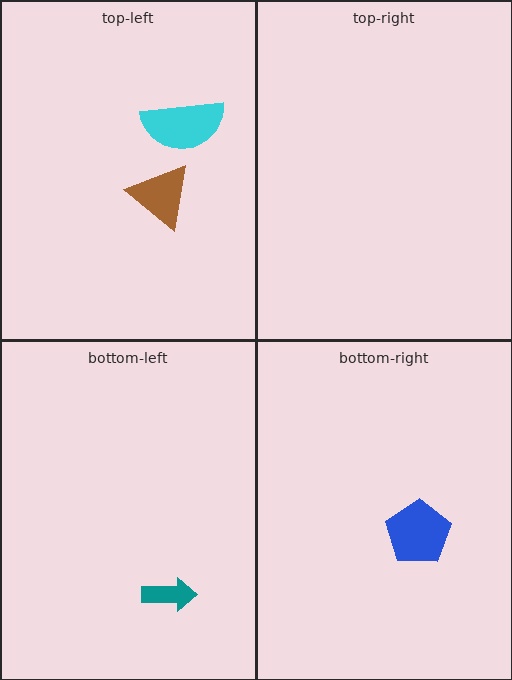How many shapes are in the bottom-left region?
1.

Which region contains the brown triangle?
The top-left region.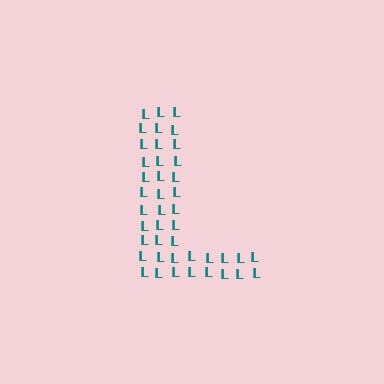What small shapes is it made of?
It is made of small letter L's.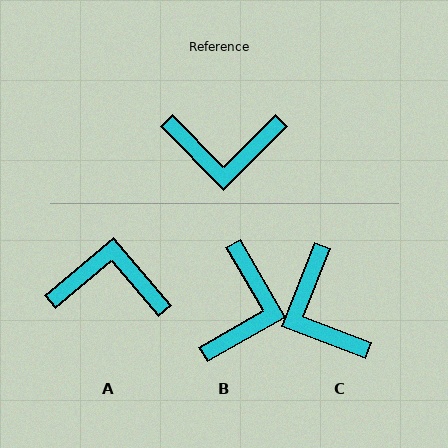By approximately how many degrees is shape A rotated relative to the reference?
Approximately 175 degrees counter-clockwise.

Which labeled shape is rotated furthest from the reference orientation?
A, about 175 degrees away.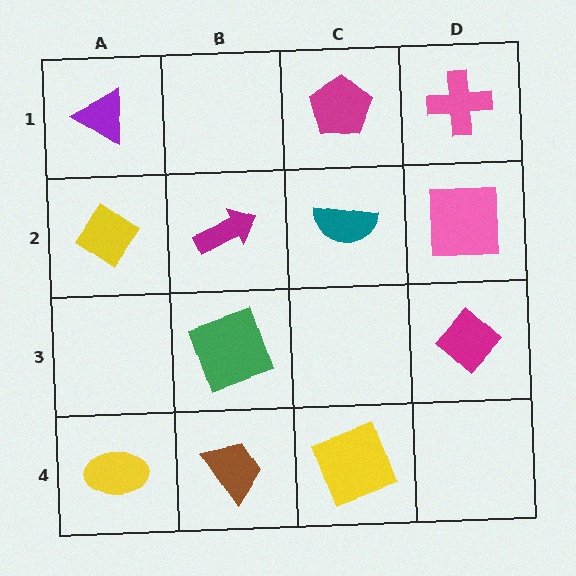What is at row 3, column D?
A magenta diamond.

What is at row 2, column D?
A pink square.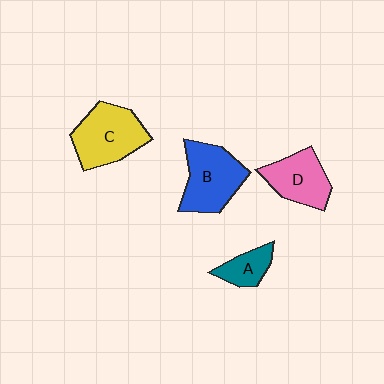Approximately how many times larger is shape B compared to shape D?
Approximately 1.2 times.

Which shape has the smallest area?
Shape A (teal).